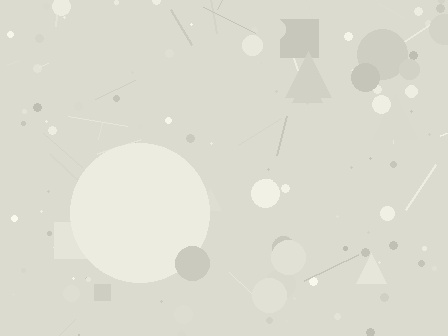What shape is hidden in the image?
A circle is hidden in the image.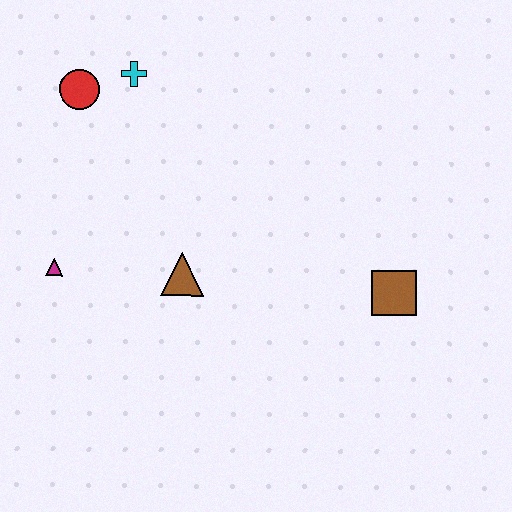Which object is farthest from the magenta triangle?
The brown square is farthest from the magenta triangle.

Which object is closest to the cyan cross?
The red circle is closest to the cyan cross.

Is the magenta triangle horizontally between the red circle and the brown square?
No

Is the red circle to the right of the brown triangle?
No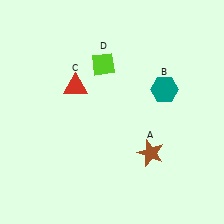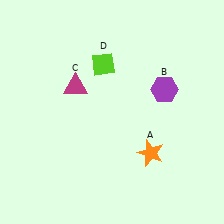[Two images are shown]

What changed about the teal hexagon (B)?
In Image 1, B is teal. In Image 2, it changed to purple.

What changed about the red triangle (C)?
In Image 1, C is red. In Image 2, it changed to magenta.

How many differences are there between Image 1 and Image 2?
There are 3 differences between the two images.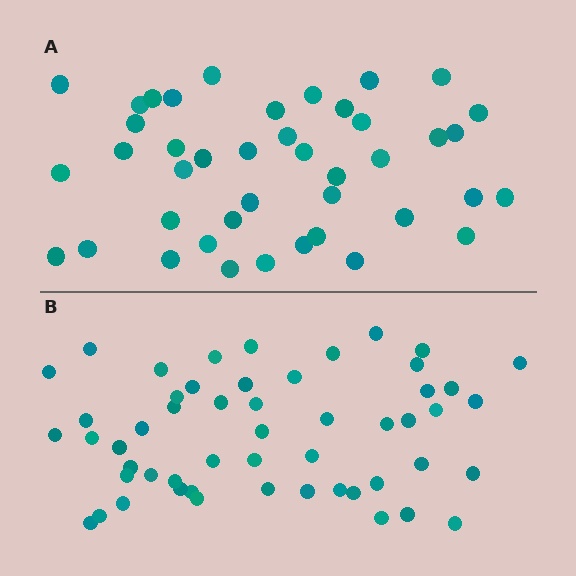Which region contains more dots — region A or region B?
Region B (the bottom region) has more dots.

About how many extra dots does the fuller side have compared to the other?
Region B has roughly 12 or so more dots than region A.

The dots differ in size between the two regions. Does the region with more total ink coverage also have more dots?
No. Region A has more total ink coverage because its dots are larger, but region B actually contains more individual dots. Total area can be misleading — the number of items is what matters here.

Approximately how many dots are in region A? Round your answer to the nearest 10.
About 40 dots. (The exact count is 42, which rounds to 40.)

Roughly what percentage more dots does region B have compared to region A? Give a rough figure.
About 25% more.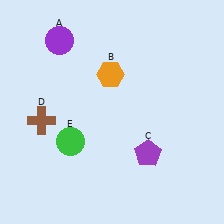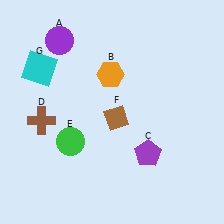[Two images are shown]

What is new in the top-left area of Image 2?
A cyan square (G) was added in the top-left area of Image 2.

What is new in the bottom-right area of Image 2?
A brown diamond (F) was added in the bottom-right area of Image 2.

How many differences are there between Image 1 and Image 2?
There are 2 differences between the two images.